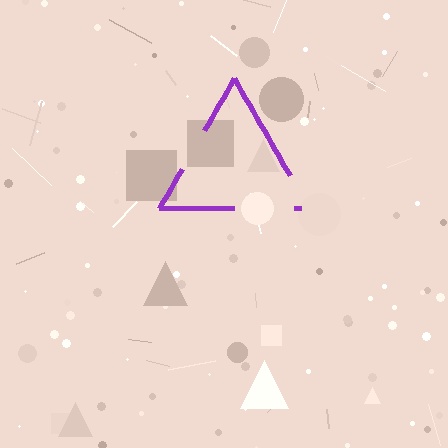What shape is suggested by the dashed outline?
The dashed outline suggests a triangle.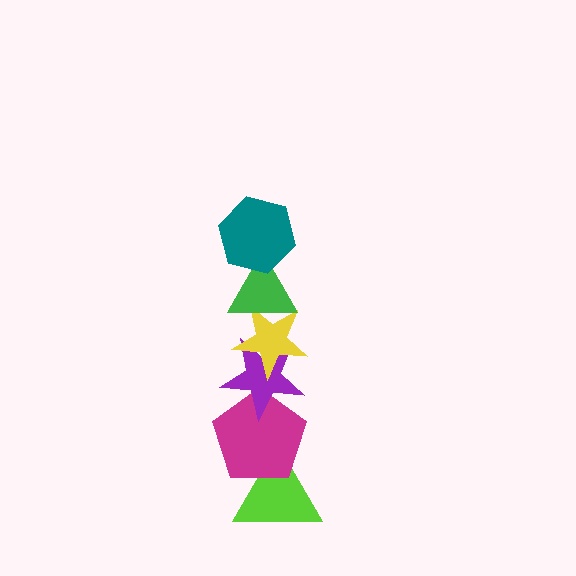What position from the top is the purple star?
The purple star is 4th from the top.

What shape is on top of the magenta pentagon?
The purple star is on top of the magenta pentagon.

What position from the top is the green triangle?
The green triangle is 2nd from the top.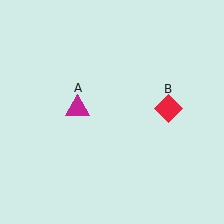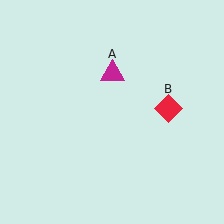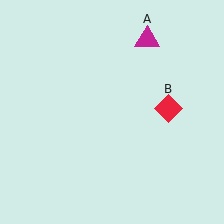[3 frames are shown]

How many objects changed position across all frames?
1 object changed position: magenta triangle (object A).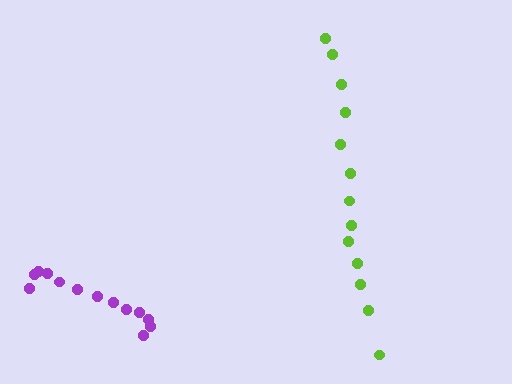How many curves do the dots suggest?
There are 2 distinct paths.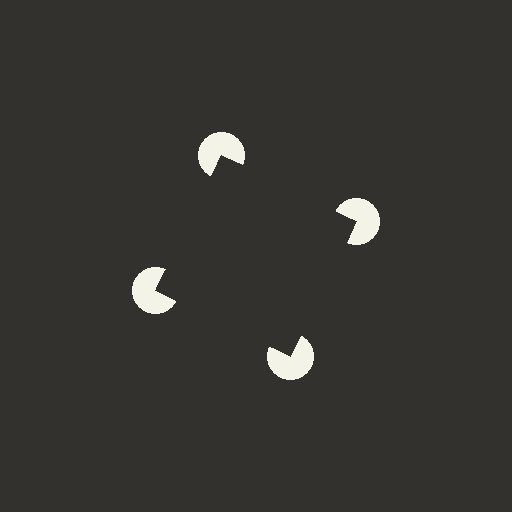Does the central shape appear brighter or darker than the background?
It typically appears slightly darker than the background, even though no actual brightness change is drawn.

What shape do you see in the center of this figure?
An illusory square — its edges are inferred from the aligned wedge cuts in the pac-man discs, not physically drawn.